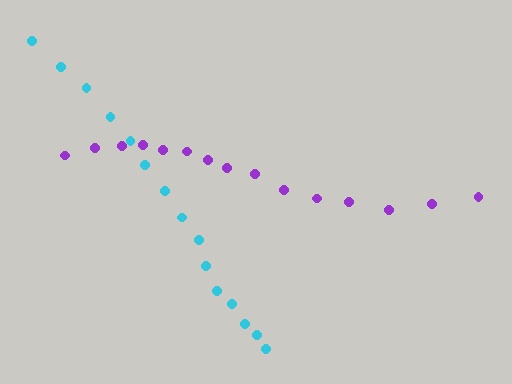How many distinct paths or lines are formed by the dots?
There are 2 distinct paths.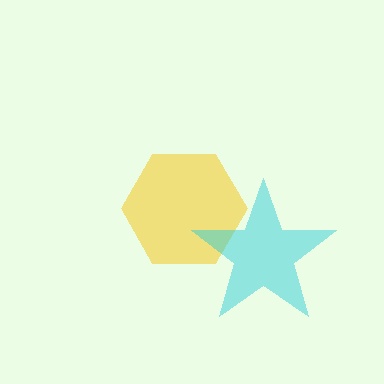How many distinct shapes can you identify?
There are 2 distinct shapes: a yellow hexagon, a cyan star.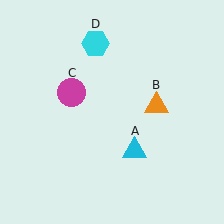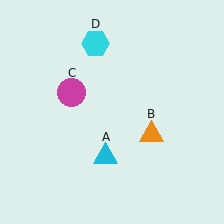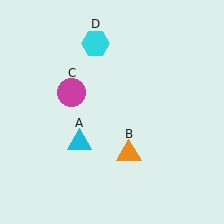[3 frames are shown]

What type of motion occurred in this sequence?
The cyan triangle (object A), orange triangle (object B) rotated clockwise around the center of the scene.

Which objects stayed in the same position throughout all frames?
Magenta circle (object C) and cyan hexagon (object D) remained stationary.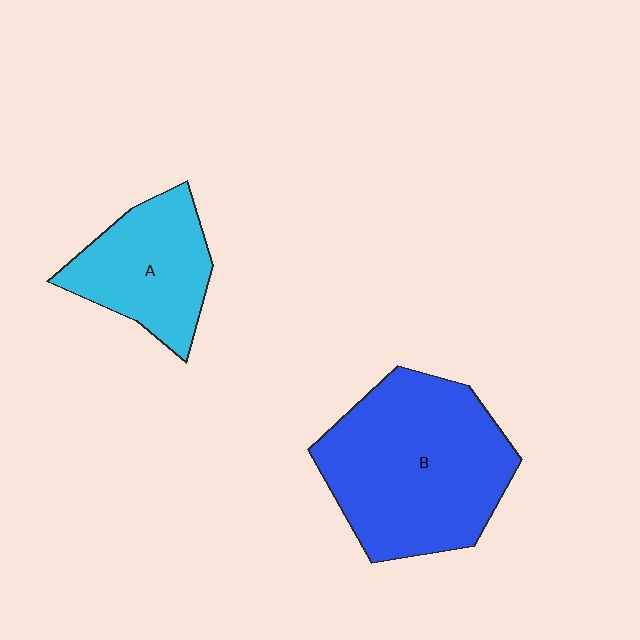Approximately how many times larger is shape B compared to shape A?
Approximately 1.8 times.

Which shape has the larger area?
Shape B (blue).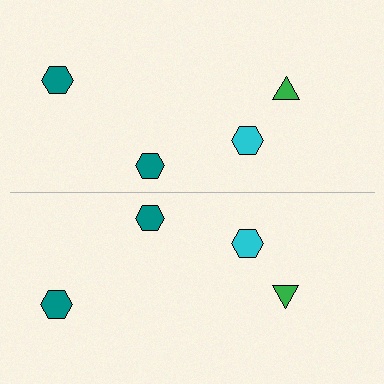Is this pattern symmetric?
Yes, this pattern has bilateral (reflection) symmetry.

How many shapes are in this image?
There are 8 shapes in this image.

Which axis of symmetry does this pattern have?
The pattern has a horizontal axis of symmetry running through the center of the image.